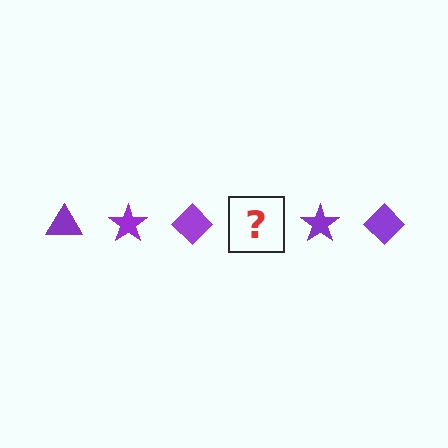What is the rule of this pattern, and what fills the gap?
The rule is that the pattern cycles through triangle, star, diamond shapes in purple. The gap should be filled with a purple triangle.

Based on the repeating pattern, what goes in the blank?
The blank should be a purple triangle.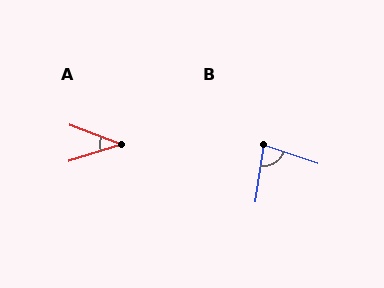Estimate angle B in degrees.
Approximately 79 degrees.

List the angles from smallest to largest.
A (38°), B (79°).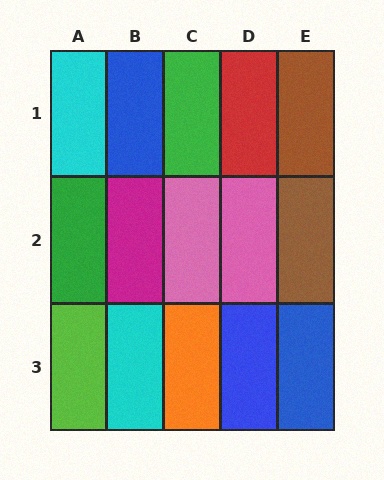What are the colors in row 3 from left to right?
Lime, cyan, orange, blue, blue.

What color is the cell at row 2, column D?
Pink.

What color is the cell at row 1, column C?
Green.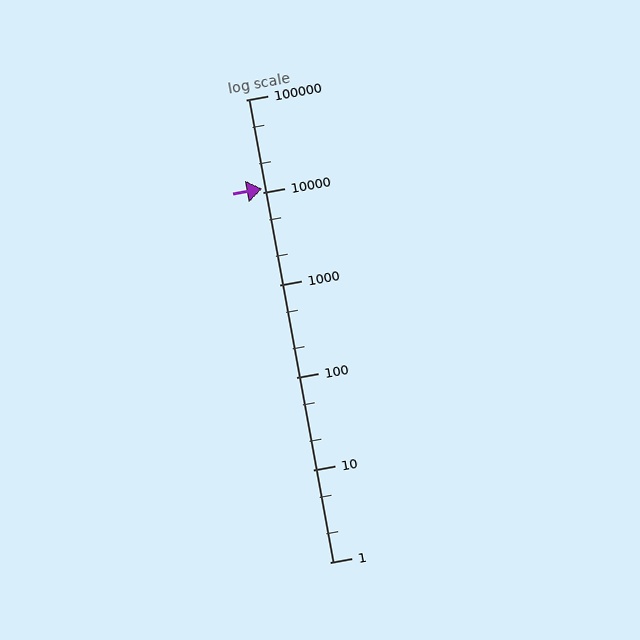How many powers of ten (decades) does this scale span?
The scale spans 5 decades, from 1 to 100000.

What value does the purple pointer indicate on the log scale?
The pointer indicates approximately 11000.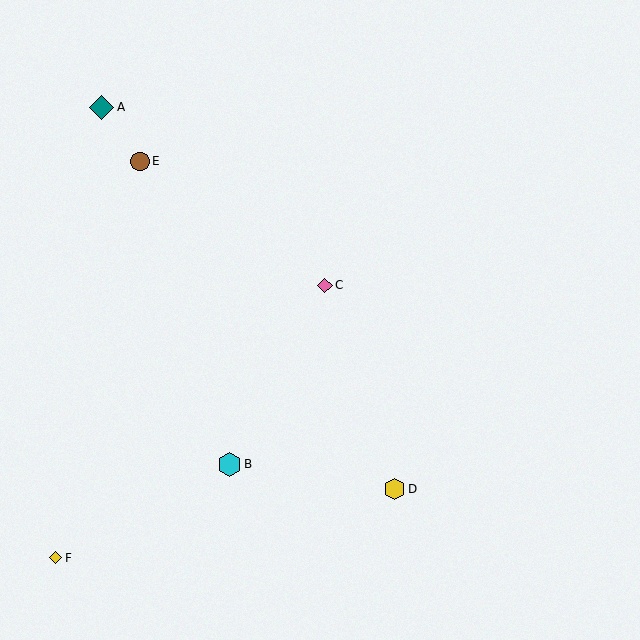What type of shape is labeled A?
Shape A is a teal diamond.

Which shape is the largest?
The teal diamond (labeled A) is the largest.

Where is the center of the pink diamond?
The center of the pink diamond is at (325, 285).